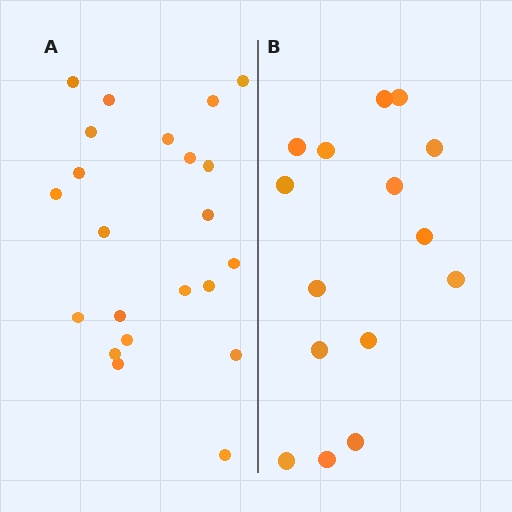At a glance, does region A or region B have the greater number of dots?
Region A (the left region) has more dots.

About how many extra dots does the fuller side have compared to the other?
Region A has roughly 8 or so more dots than region B.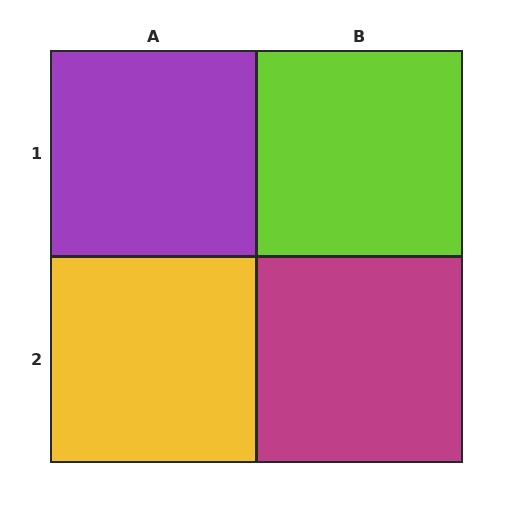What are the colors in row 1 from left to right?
Purple, lime.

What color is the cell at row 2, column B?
Magenta.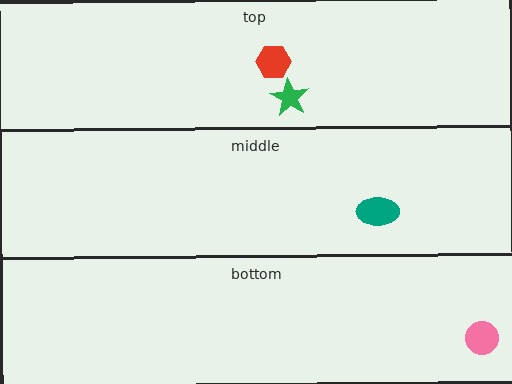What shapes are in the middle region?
The teal ellipse.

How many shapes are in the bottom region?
1.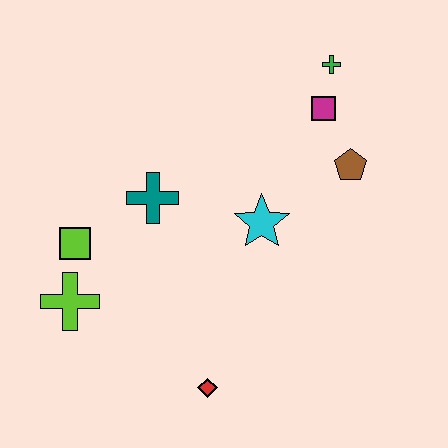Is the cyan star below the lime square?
No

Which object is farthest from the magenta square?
The lime cross is farthest from the magenta square.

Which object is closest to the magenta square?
The green cross is closest to the magenta square.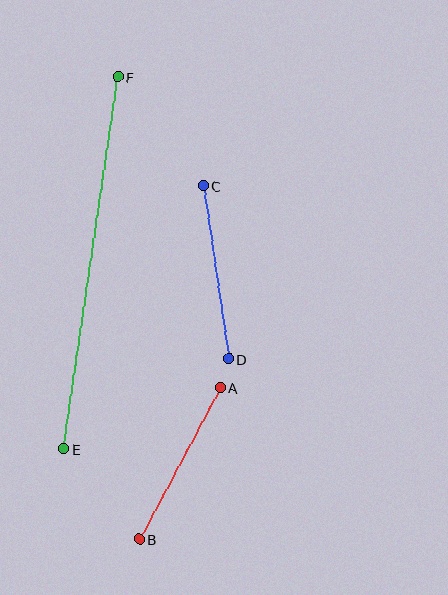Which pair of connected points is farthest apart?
Points E and F are farthest apart.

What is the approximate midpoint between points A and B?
The midpoint is at approximately (180, 464) pixels.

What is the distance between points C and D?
The distance is approximately 175 pixels.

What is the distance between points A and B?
The distance is approximately 172 pixels.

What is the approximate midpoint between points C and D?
The midpoint is at approximately (216, 272) pixels.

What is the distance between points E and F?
The distance is approximately 376 pixels.